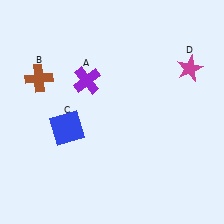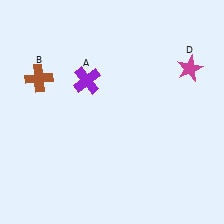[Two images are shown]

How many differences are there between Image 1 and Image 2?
There is 1 difference between the two images.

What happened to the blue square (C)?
The blue square (C) was removed in Image 2. It was in the bottom-left area of Image 1.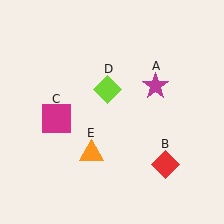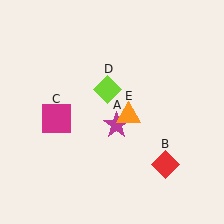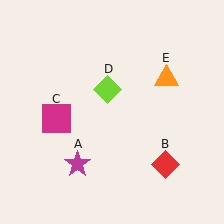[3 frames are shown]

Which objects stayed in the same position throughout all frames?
Red diamond (object B) and magenta square (object C) and lime diamond (object D) remained stationary.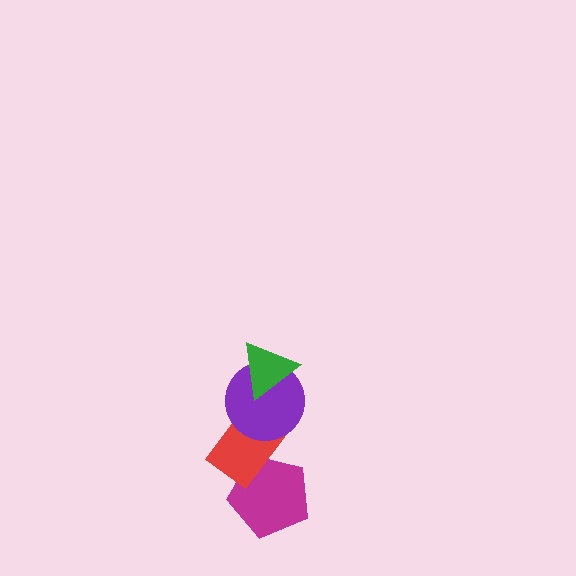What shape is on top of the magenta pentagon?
The red rectangle is on top of the magenta pentagon.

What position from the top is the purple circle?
The purple circle is 2nd from the top.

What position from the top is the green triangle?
The green triangle is 1st from the top.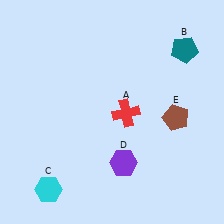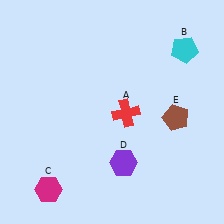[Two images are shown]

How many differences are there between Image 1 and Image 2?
There are 2 differences between the two images.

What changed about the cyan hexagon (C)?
In Image 1, C is cyan. In Image 2, it changed to magenta.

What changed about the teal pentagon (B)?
In Image 1, B is teal. In Image 2, it changed to cyan.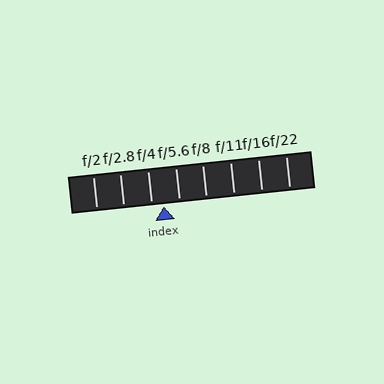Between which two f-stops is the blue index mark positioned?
The index mark is between f/4 and f/5.6.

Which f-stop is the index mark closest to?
The index mark is closest to f/4.